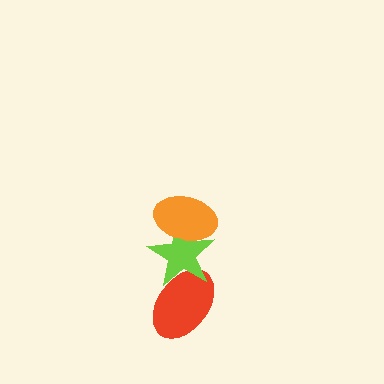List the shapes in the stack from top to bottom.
From top to bottom: the orange ellipse, the lime star, the red ellipse.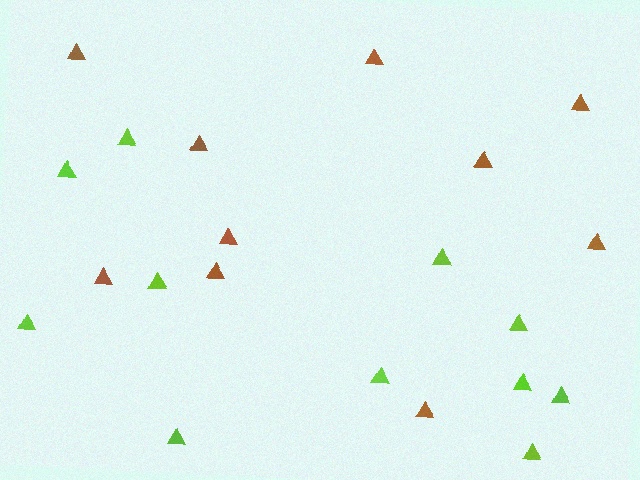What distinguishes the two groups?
There are 2 groups: one group of lime triangles (11) and one group of brown triangles (10).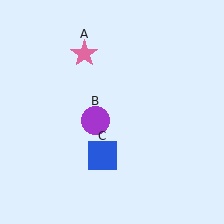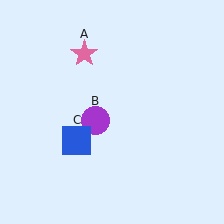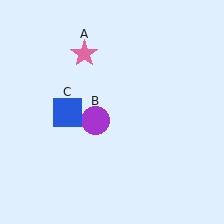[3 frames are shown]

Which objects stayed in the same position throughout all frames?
Pink star (object A) and purple circle (object B) remained stationary.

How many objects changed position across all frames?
1 object changed position: blue square (object C).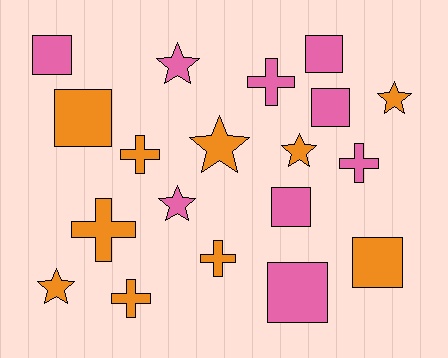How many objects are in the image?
There are 19 objects.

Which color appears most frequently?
Orange, with 10 objects.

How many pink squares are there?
There are 5 pink squares.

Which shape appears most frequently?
Square, with 7 objects.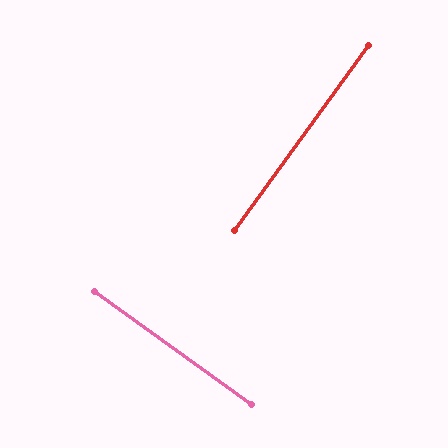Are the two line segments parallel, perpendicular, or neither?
Perpendicular — they meet at approximately 90°.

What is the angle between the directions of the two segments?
Approximately 90 degrees.